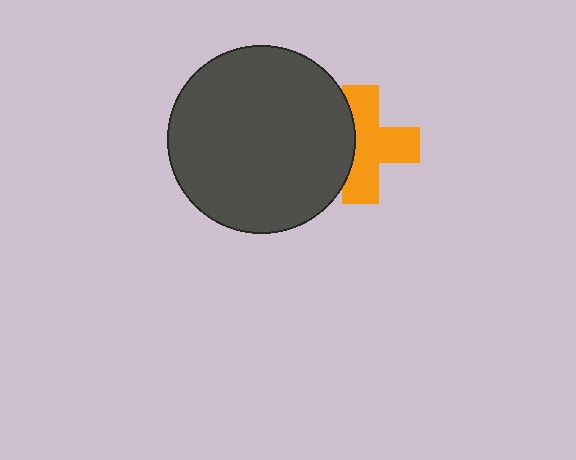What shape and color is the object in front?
The object in front is a dark gray circle.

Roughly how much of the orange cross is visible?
Most of it is visible (roughly 67%).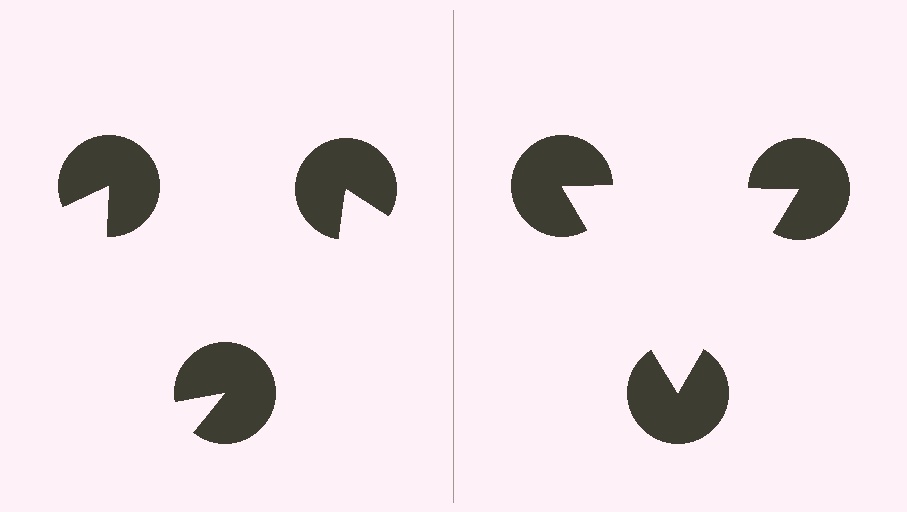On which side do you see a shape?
An illusory triangle appears on the right side. On the left side the wedge cuts are rotated, so no coherent shape forms.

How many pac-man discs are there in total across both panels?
6 — 3 on each side.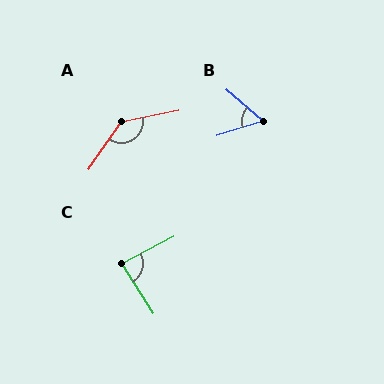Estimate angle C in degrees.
Approximately 85 degrees.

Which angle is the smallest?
B, at approximately 58 degrees.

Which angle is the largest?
A, at approximately 135 degrees.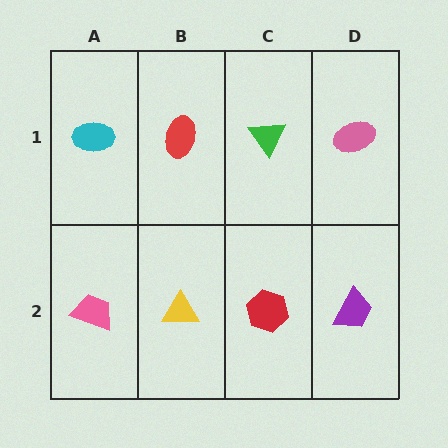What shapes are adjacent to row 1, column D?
A purple trapezoid (row 2, column D), a green triangle (row 1, column C).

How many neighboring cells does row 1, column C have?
3.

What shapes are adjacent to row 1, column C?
A red hexagon (row 2, column C), a red ellipse (row 1, column B), a pink ellipse (row 1, column D).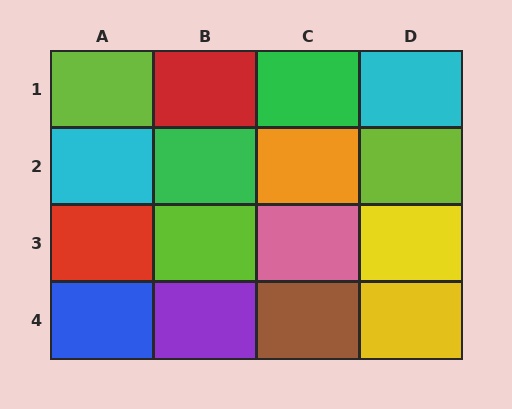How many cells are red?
2 cells are red.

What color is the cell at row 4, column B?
Purple.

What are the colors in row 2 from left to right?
Cyan, green, orange, lime.